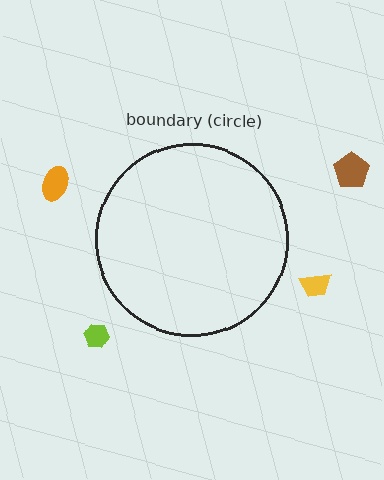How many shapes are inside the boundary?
0 inside, 4 outside.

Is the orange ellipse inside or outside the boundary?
Outside.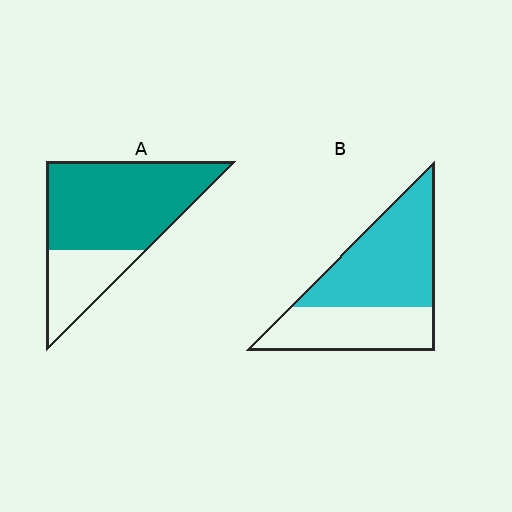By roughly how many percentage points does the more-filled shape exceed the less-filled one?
By roughly 10 percentage points (A over B).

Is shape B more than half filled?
Yes.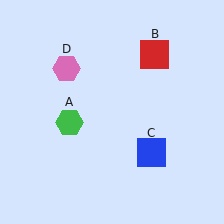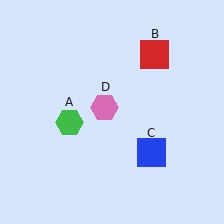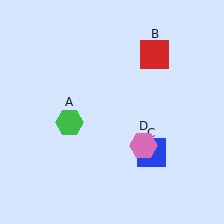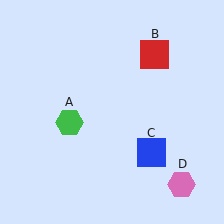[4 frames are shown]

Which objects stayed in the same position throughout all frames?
Green hexagon (object A) and red square (object B) and blue square (object C) remained stationary.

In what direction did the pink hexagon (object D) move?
The pink hexagon (object D) moved down and to the right.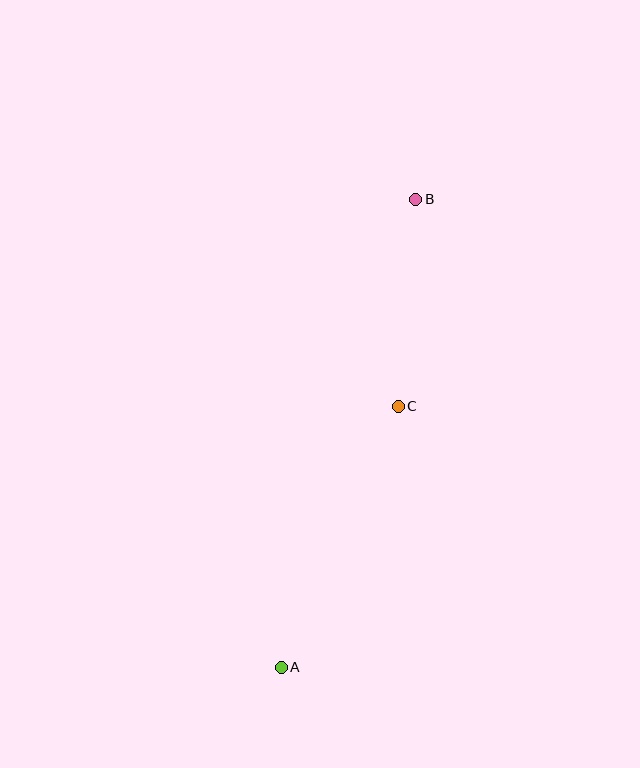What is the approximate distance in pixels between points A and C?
The distance between A and C is approximately 286 pixels.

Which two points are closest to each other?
Points B and C are closest to each other.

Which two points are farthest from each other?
Points A and B are farthest from each other.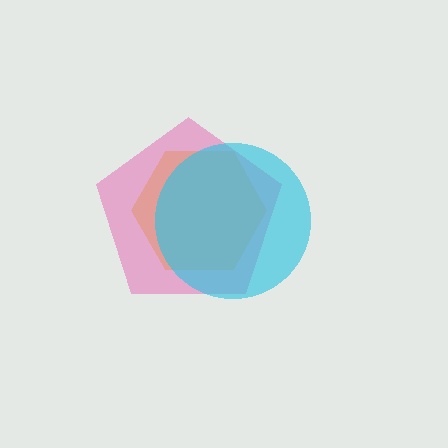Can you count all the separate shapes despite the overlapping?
Yes, there are 3 separate shapes.